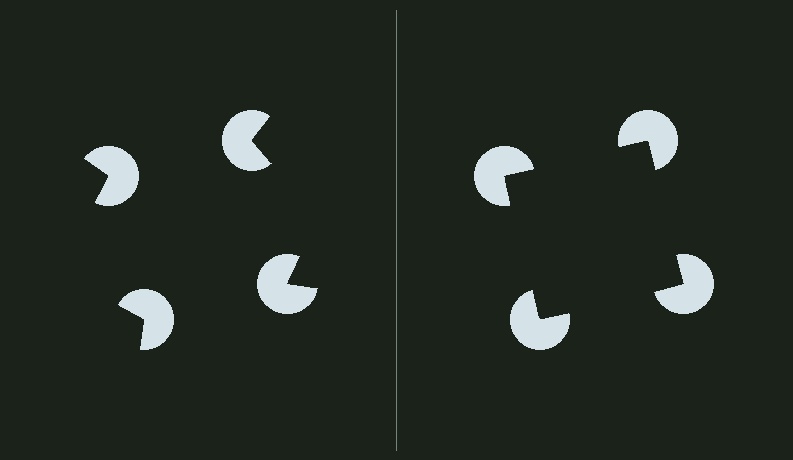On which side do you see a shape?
An illusory square appears on the right side. On the left side the wedge cuts are rotated, so no coherent shape forms.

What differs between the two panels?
The pac-man discs are positioned identically on both sides; only the wedge orientations differ. On the right they align to a square; on the left they are misaligned.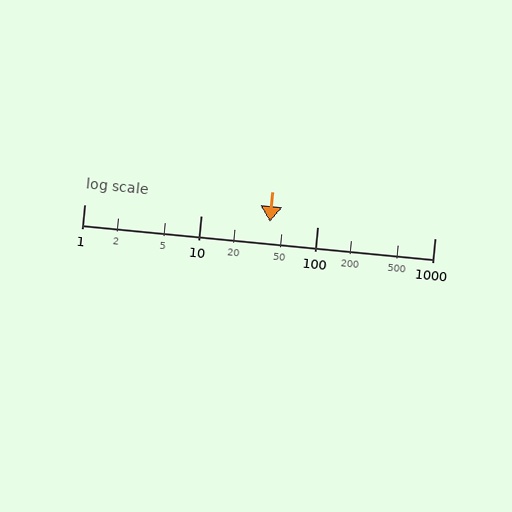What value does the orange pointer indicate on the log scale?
The pointer indicates approximately 39.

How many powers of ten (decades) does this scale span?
The scale spans 3 decades, from 1 to 1000.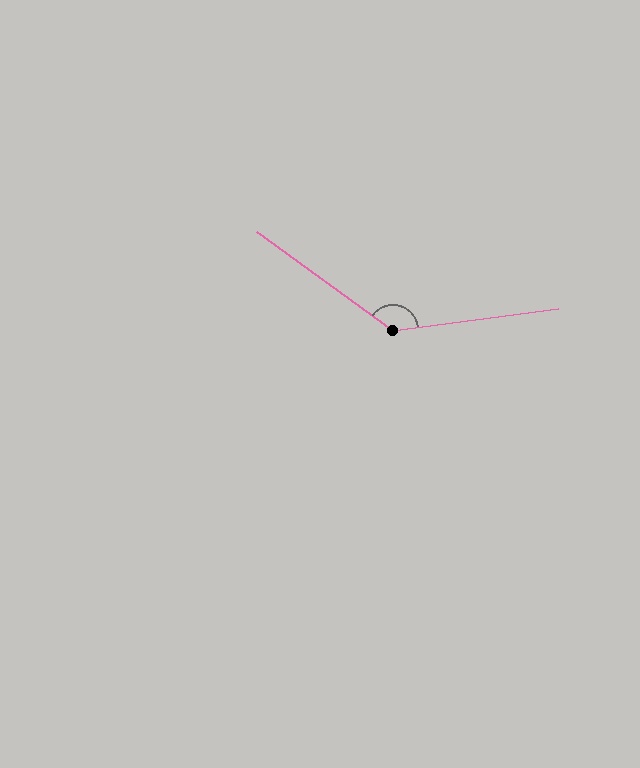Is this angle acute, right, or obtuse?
It is obtuse.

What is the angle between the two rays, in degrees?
Approximately 137 degrees.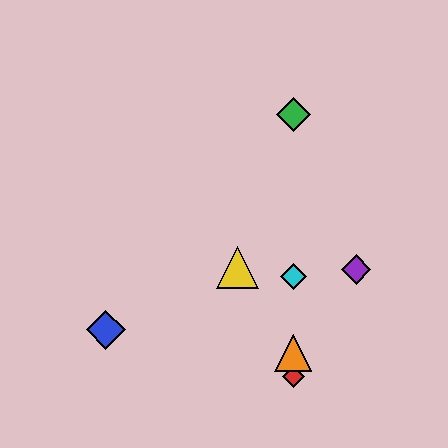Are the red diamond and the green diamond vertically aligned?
Yes, both are at x≈293.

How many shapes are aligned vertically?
4 shapes (the red diamond, the green diamond, the orange triangle, the cyan diamond) are aligned vertically.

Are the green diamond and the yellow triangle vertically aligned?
No, the green diamond is at x≈293 and the yellow triangle is at x≈237.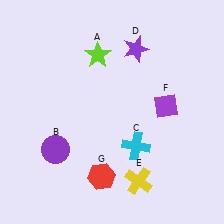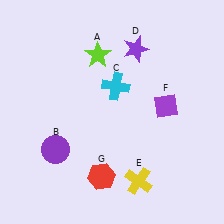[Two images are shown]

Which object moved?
The cyan cross (C) moved up.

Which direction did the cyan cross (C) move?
The cyan cross (C) moved up.